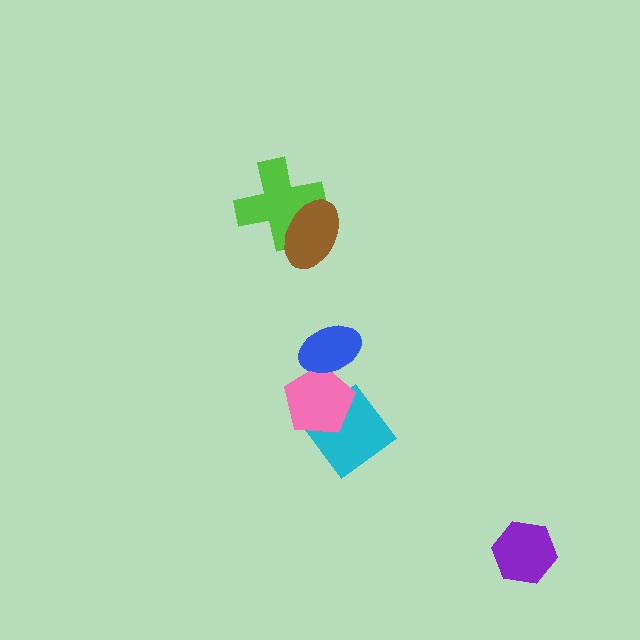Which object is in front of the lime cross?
The brown ellipse is in front of the lime cross.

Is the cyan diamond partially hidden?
Yes, it is partially covered by another shape.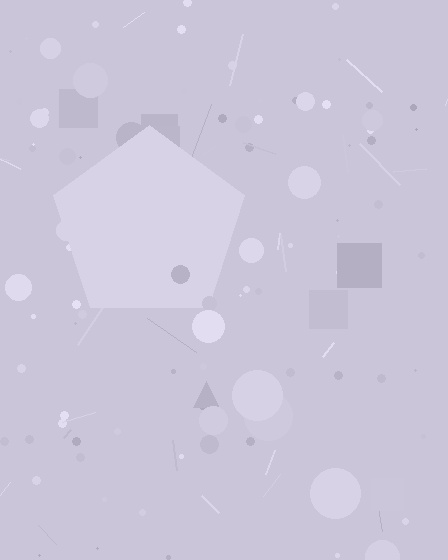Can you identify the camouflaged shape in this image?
The camouflaged shape is a pentagon.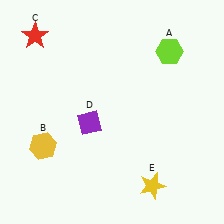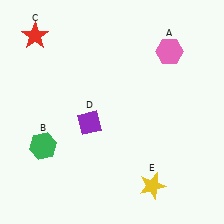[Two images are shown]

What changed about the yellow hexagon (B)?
In Image 1, B is yellow. In Image 2, it changed to green.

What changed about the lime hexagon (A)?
In Image 1, A is lime. In Image 2, it changed to pink.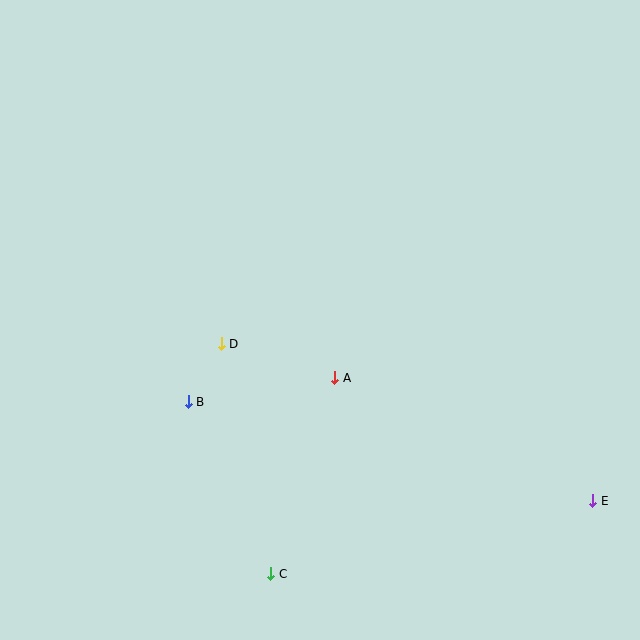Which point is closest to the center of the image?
Point A at (335, 378) is closest to the center.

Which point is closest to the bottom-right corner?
Point E is closest to the bottom-right corner.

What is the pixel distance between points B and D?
The distance between B and D is 67 pixels.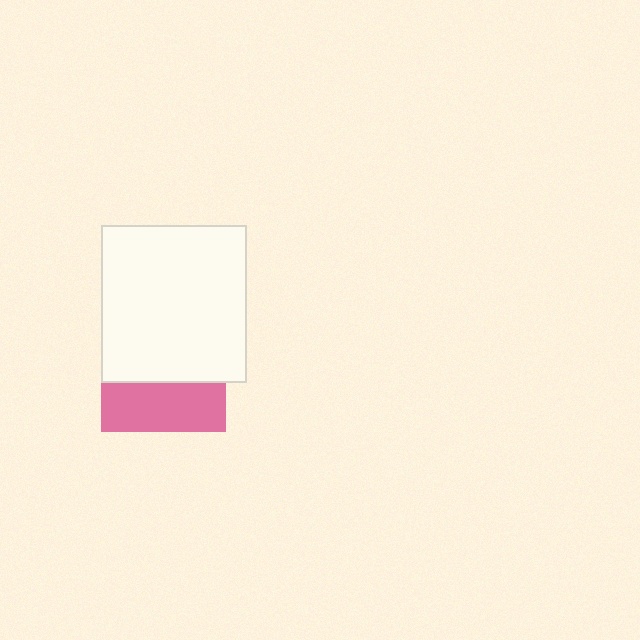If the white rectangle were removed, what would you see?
You would see the complete pink square.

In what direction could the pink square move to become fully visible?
The pink square could move down. That would shift it out from behind the white rectangle entirely.